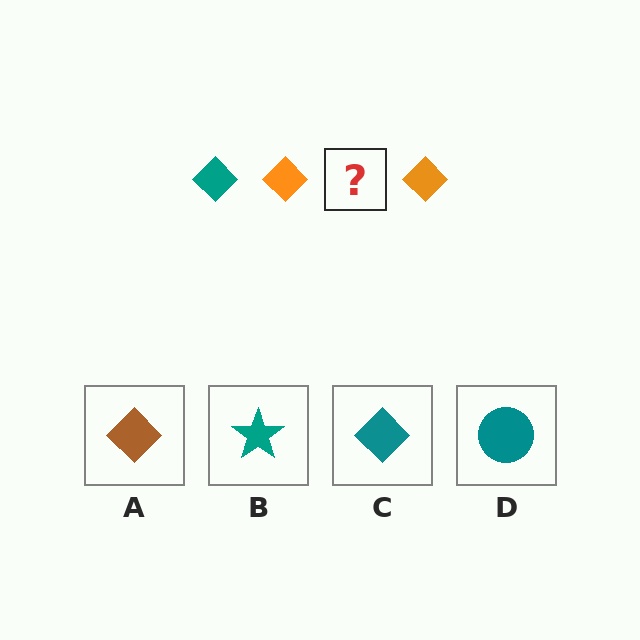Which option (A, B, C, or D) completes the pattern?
C.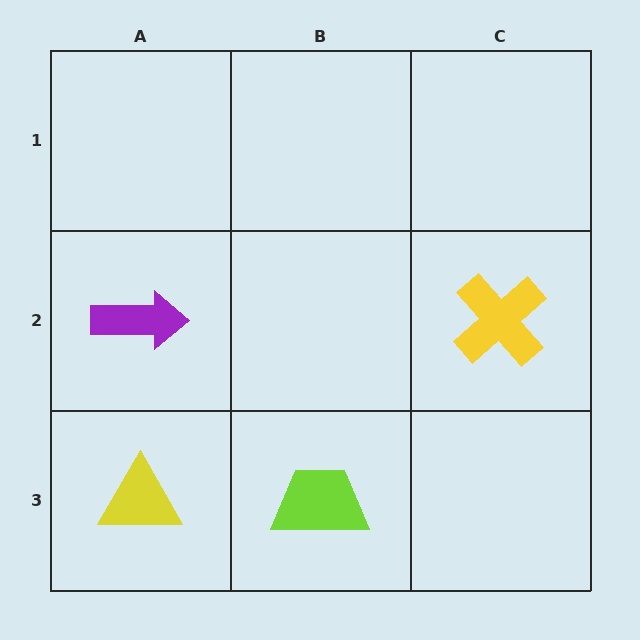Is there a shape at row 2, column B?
No, that cell is empty.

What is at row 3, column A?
A yellow triangle.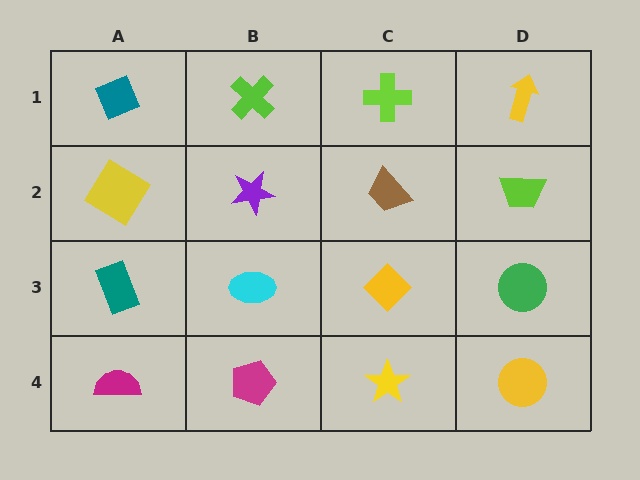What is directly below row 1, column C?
A brown trapezoid.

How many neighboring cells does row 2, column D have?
3.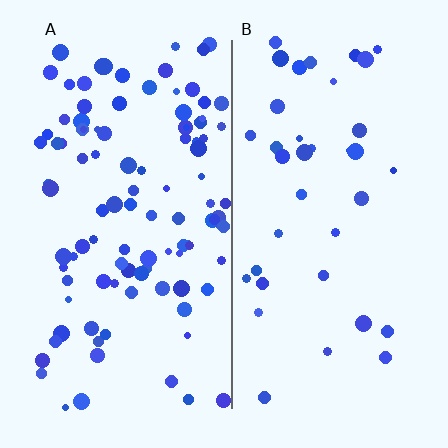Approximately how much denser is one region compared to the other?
Approximately 2.8× — region A over region B.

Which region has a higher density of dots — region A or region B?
A (the left).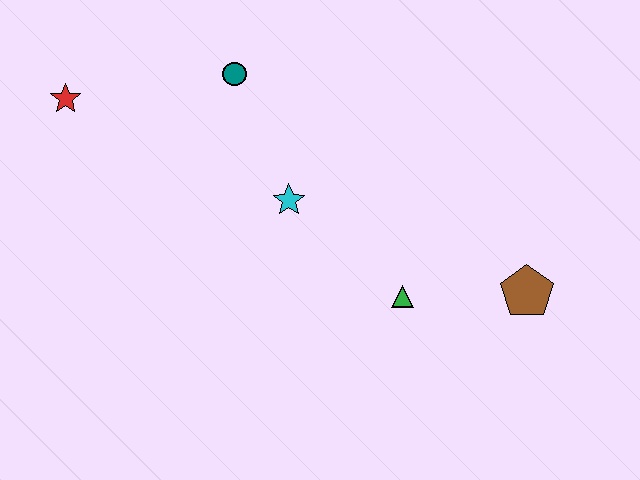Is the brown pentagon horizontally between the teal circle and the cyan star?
No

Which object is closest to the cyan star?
The teal circle is closest to the cyan star.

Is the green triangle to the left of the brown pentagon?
Yes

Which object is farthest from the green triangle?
The red star is farthest from the green triangle.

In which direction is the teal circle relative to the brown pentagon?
The teal circle is to the left of the brown pentagon.